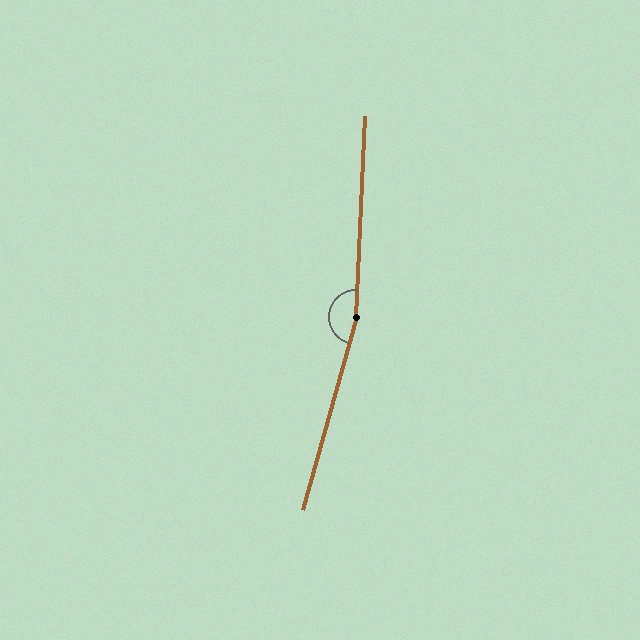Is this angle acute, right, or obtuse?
It is obtuse.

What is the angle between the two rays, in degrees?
Approximately 167 degrees.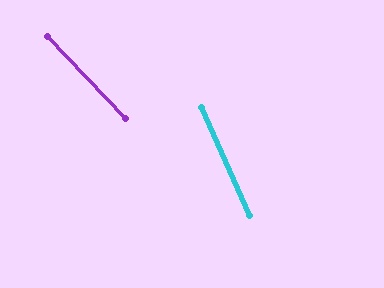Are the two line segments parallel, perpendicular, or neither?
Neither parallel nor perpendicular — they differ by about 20°.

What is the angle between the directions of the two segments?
Approximately 20 degrees.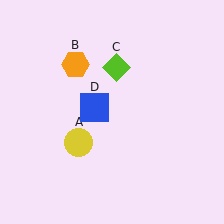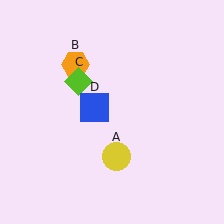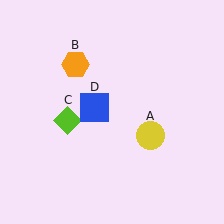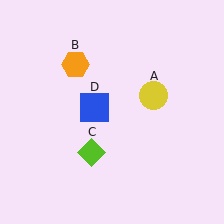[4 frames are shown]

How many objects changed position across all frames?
2 objects changed position: yellow circle (object A), lime diamond (object C).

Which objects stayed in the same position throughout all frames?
Orange hexagon (object B) and blue square (object D) remained stationary.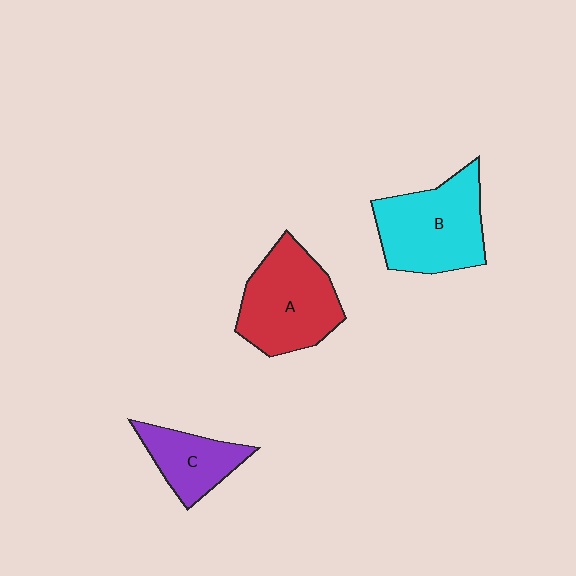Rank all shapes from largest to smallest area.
From largest to smallest: B (cyan), A (red), C (purple).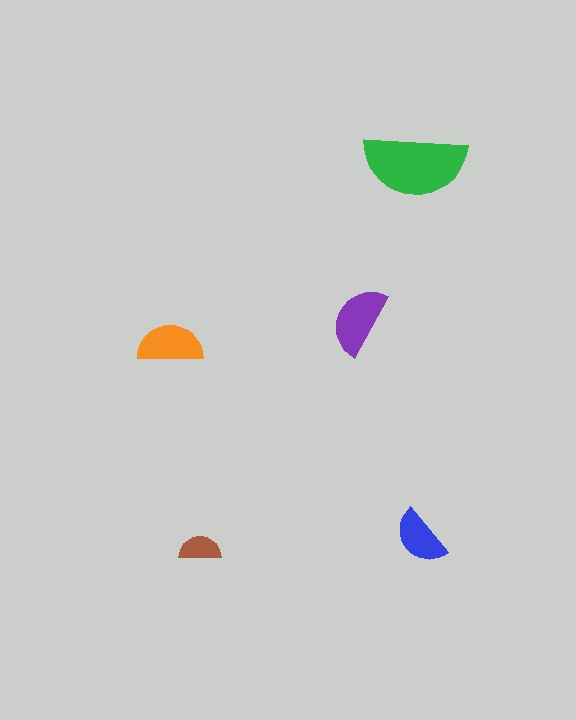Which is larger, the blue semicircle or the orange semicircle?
The orange one.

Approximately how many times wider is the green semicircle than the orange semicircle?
About 1.5 times wider.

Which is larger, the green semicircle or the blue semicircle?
The green one.